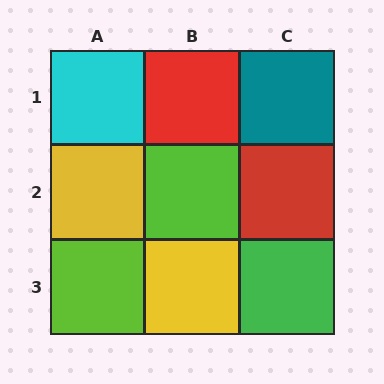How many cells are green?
1 cell is green.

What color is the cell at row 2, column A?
Yellow.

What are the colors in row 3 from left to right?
Lime, yellow, green.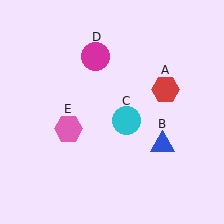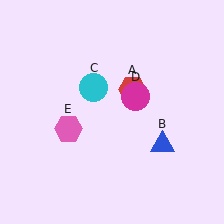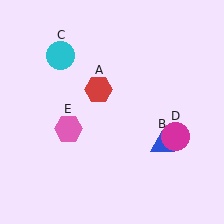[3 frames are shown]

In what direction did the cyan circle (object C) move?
The cyan circle (object C) moved up and to the left.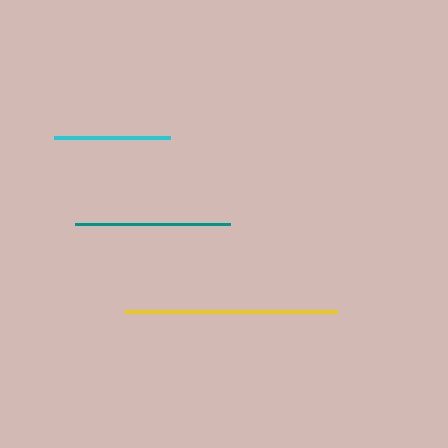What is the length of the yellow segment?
The yellow segment is approximately 212 pixels long.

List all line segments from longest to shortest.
From longest to shortest: yellow, teal, cyan.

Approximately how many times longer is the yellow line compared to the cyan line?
The yellow line is approximately 1.8 times the length of the cyan line.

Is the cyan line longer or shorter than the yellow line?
The yellow line is longer than the cyan line.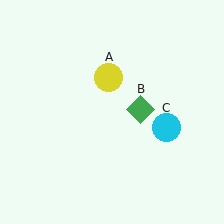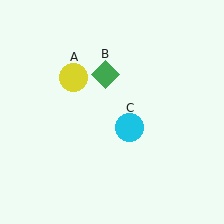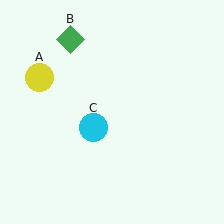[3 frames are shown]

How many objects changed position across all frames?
3 objects changed position: yellow circle (object A), green diamond (object B), cyan circle (object C).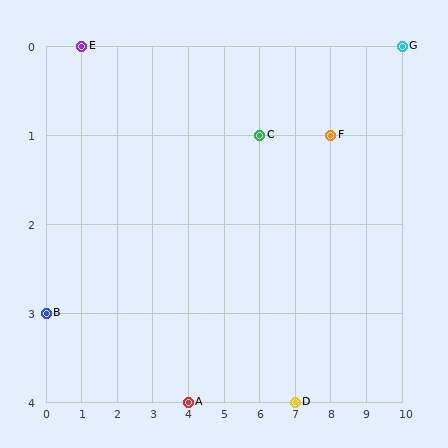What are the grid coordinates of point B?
Point B is at grid coordinates (0, 3).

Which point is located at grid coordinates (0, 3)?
Point B is at (0, 3).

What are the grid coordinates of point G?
Point G is at grid coordinates (10, 0).